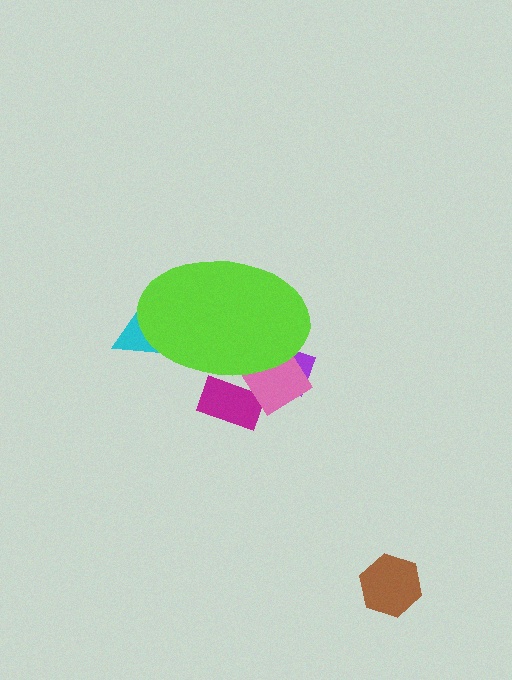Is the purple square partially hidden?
Yes, the purple square is partially hidden behind the lime ellipse.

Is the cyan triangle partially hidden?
Yes, the cyan triangle is partially hidden behind the lime ellipse.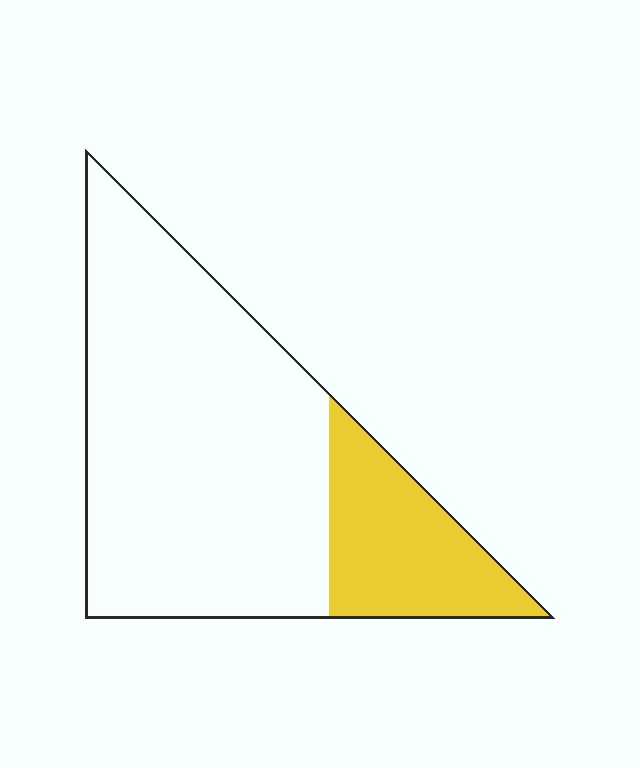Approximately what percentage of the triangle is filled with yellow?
Approximately 25%.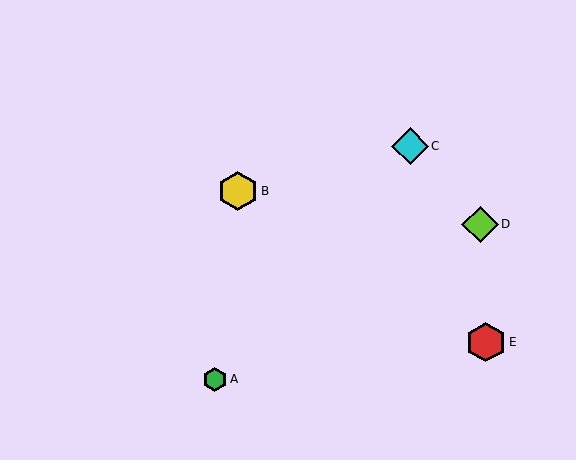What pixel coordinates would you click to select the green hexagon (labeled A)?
Click at (215, 379) to select the green hexagon A.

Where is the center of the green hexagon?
The center of the green hexagon is at (215, 379).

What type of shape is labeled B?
Shape B is a yellow hexagon.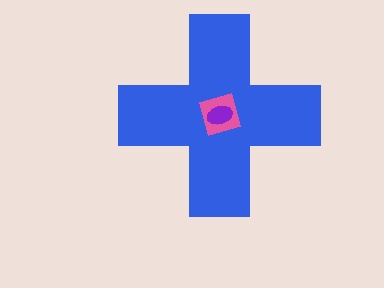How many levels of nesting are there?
3.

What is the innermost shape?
The purple ellipse.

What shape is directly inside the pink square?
The purple ellipse.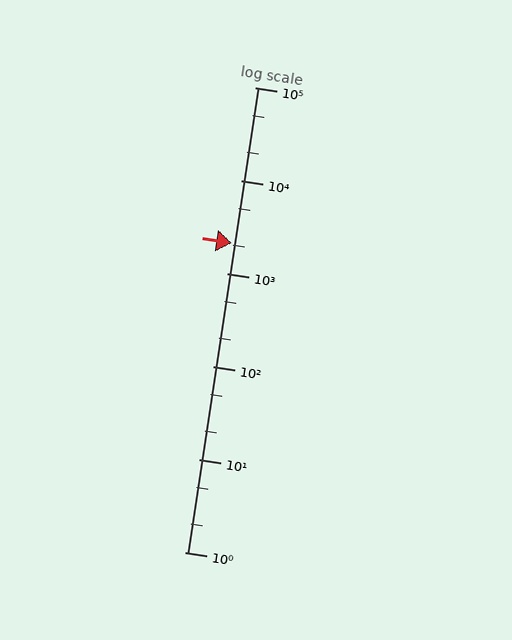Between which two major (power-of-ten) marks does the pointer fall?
The pointer is between 1000 and 10000.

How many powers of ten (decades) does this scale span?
The scale spans 5 decades, from 1 to 100000.